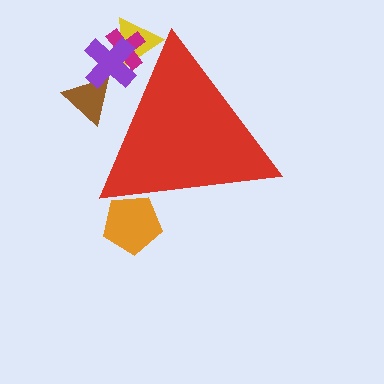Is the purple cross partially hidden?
Yes, the purple cross is partially hidden behind the red triangle.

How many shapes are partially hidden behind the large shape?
5 shapes are partially hidden.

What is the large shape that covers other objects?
A red triangle.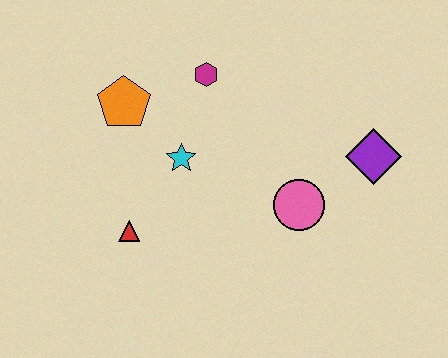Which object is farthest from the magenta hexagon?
The purple diamond is farthest from the magenta hexagon.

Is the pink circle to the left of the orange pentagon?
No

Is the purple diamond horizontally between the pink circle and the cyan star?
No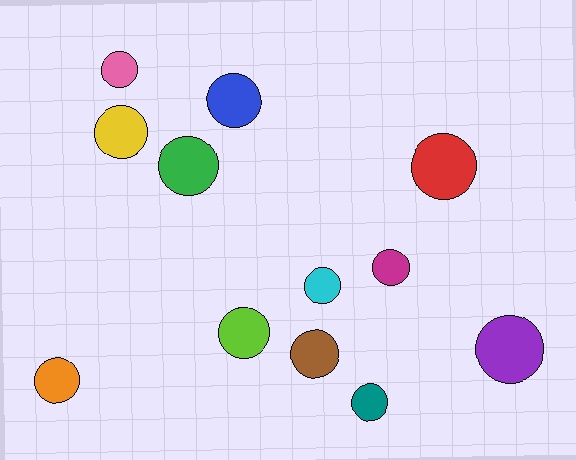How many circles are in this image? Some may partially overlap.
There are 12 circles.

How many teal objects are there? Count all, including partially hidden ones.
There is 1 teal object.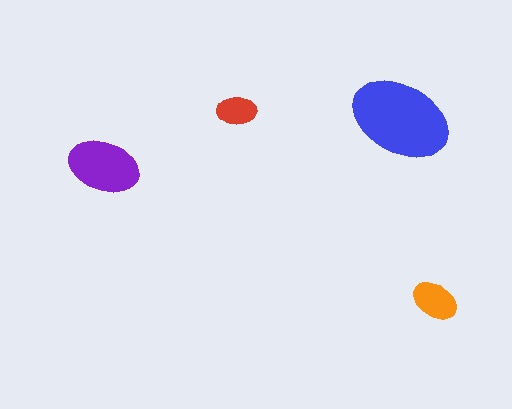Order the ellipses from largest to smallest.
the blue one, the purple one, the orange one, the red one.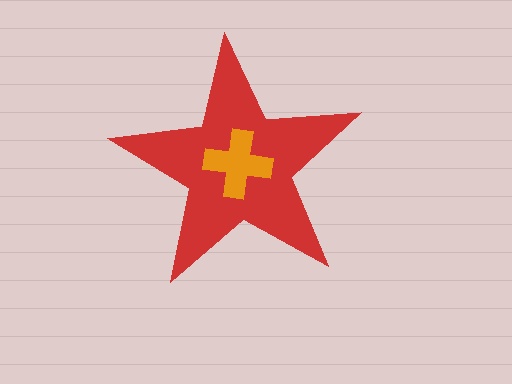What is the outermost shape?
The red star.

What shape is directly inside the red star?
The orange cross.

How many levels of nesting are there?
2.